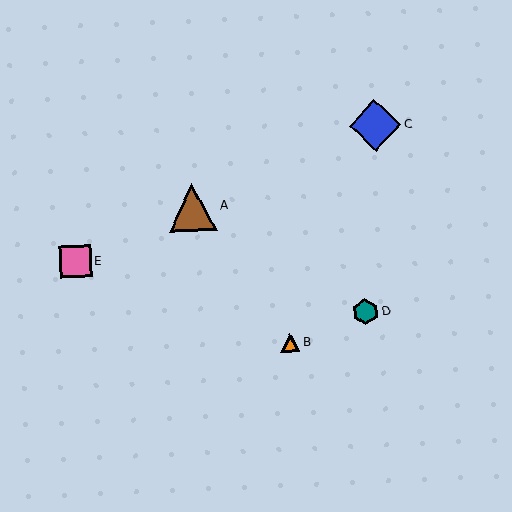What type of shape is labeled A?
Shape A is a brown triangle.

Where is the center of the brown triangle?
The center of the brown triangle is at (192, 207).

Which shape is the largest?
The blue diamond (labeled C) is the largest.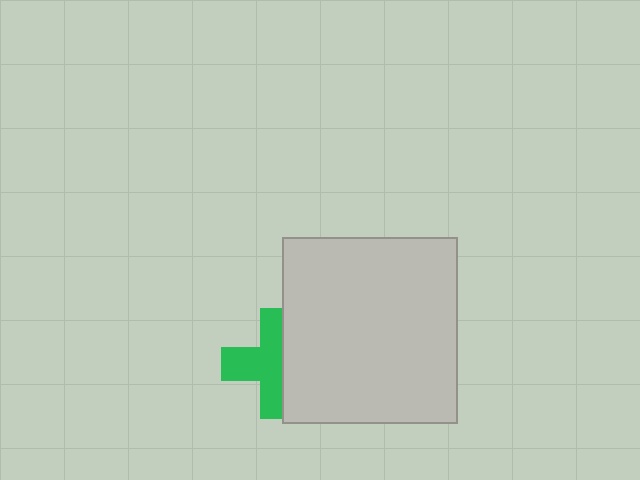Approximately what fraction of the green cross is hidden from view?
Roughly 41% of the green cross is hidden behind the light gray rectangle.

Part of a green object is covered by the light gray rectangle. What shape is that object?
It is a cross.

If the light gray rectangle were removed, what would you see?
You would see the complete green cross.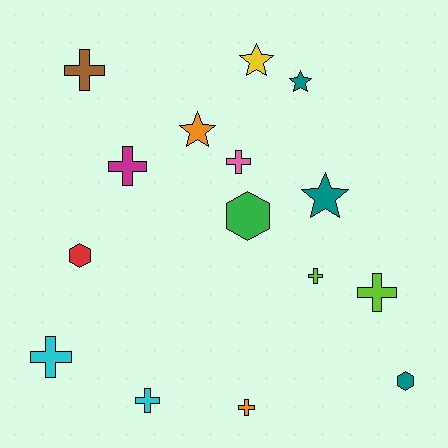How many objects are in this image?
There are 15 objects.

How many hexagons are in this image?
There are 3 hexagons.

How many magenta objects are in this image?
There is 1 magenta object.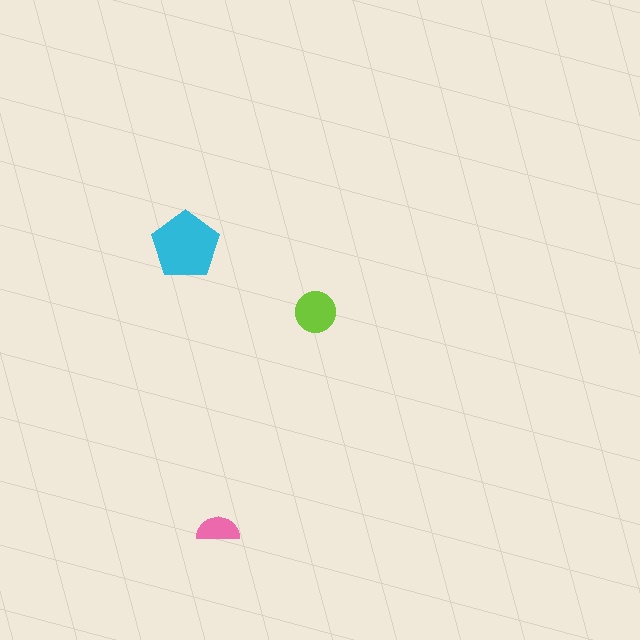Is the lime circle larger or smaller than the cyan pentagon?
Smaller.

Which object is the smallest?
The pink semicircle.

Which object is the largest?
The cyan pentagon.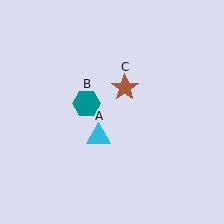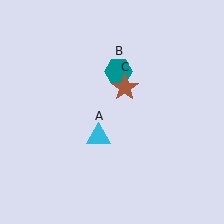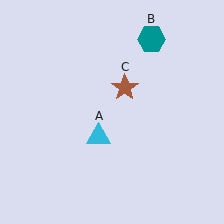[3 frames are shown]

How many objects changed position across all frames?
1 object changed position: teal hexagon (object B).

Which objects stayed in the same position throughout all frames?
Cyan triangle (object A) and brown star (object C) remained stationary.